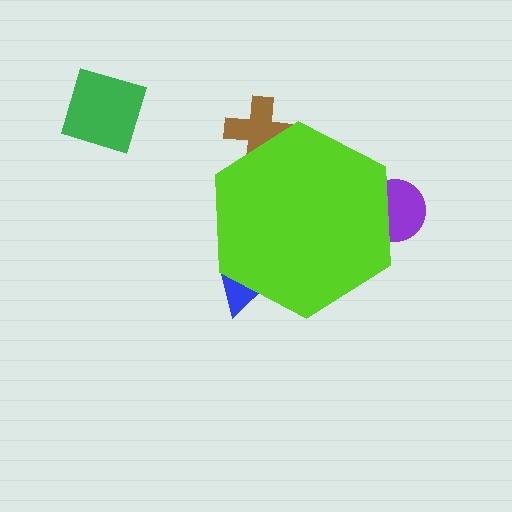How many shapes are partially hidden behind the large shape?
3 shapes are partially hidden.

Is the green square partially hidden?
No, the green square is fully visible.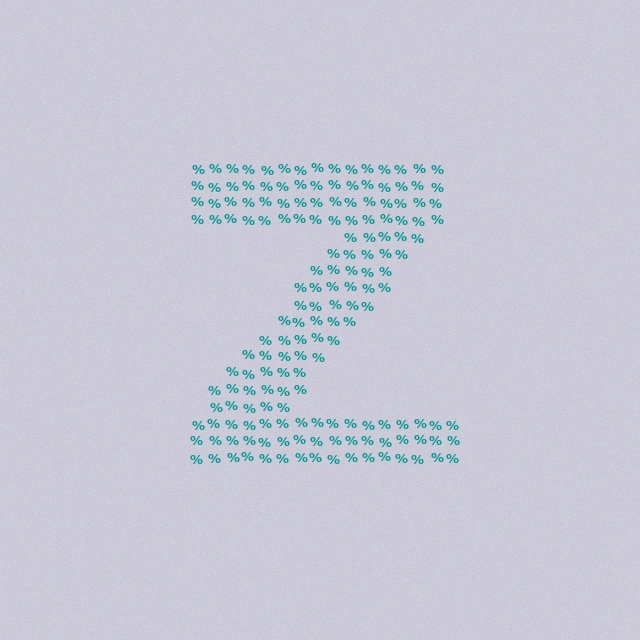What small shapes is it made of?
It is made of small percent signs.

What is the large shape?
The large shape is the letter Z.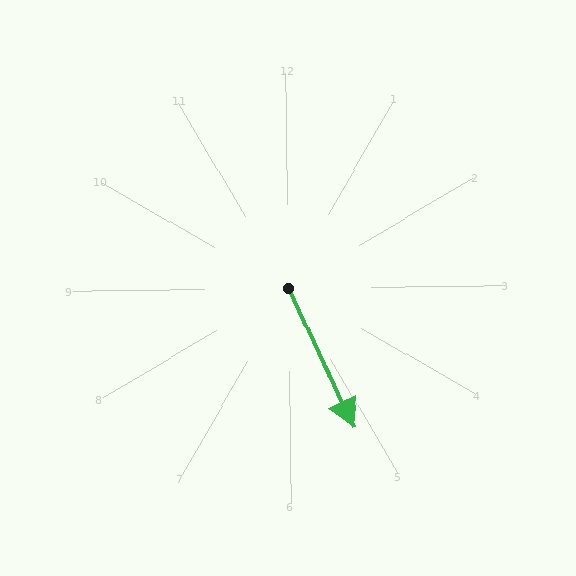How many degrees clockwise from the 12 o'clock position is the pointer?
Approximately 156 degrees.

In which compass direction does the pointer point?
Southeast.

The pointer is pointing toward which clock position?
Roughly 5 o'clock.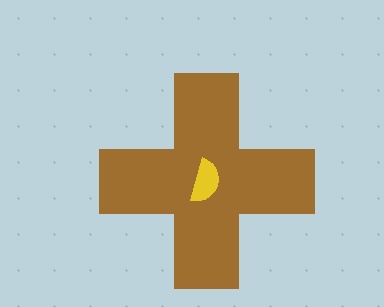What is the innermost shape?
The yellow semicircle.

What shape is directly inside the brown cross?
The yellow semicircle.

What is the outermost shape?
The brown cross.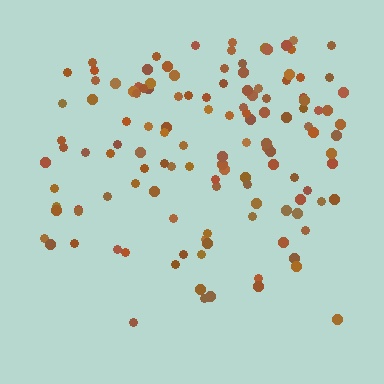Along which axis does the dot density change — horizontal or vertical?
Vertical.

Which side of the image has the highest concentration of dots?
The top.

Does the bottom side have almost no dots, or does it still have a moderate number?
Still a moderate number, just noticeably fewer than the top.